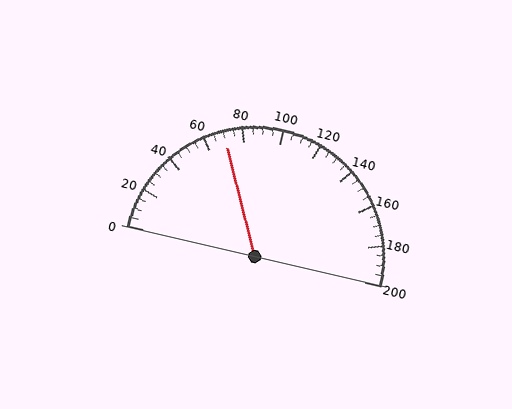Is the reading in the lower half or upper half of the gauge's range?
The reading is in the lower half of the range (0 to 200).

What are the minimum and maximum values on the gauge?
The gauge ranges from 0 to 200.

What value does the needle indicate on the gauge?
The needle indicates approximately 70.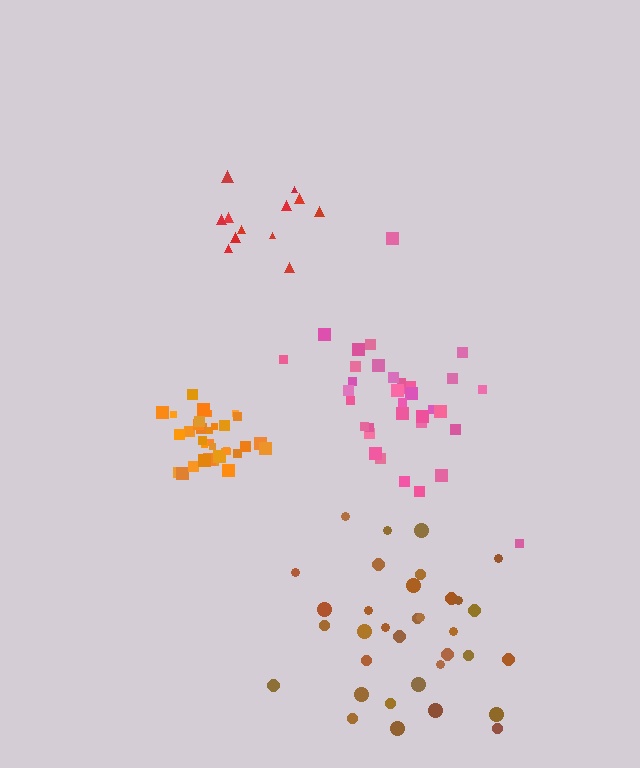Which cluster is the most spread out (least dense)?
Red.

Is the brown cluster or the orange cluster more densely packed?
Orange.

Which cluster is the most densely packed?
Orange.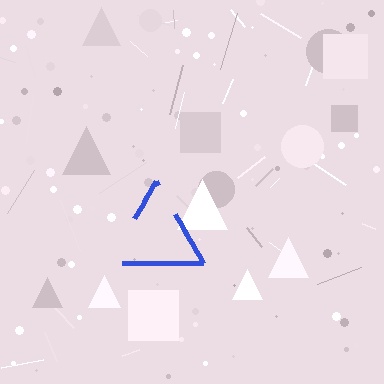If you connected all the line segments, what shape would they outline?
They would outline a triangle.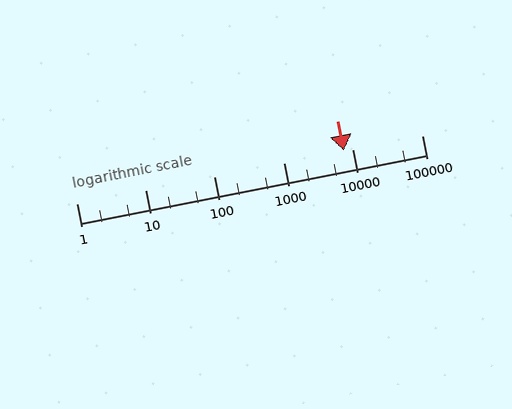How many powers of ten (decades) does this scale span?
The scale spans 5 decades, from 1 to 100000.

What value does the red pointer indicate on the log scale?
The pointer indicates approximately 7400.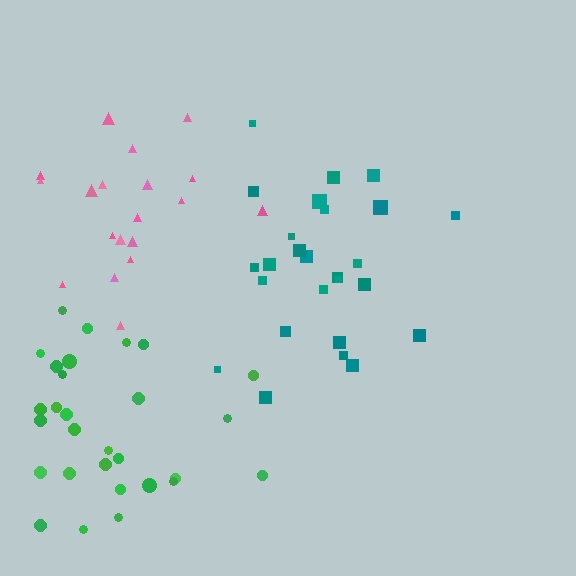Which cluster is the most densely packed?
Green.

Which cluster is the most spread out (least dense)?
Pink.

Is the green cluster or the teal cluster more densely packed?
Green.